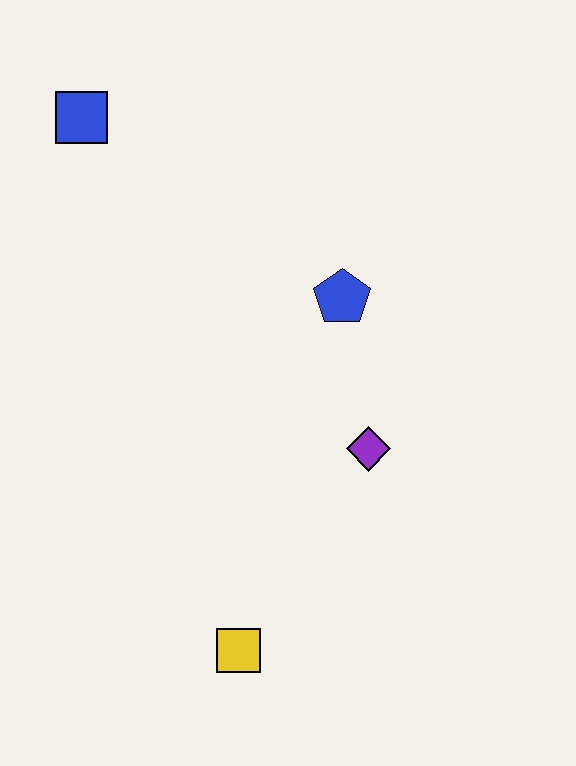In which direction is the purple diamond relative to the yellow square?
The purple diamond is above the yellow square.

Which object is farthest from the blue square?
The yellow square is farthest from the blue square.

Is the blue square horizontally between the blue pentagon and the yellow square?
No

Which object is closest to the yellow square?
The purple diamond is closest to the yellow square.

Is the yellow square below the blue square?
Yes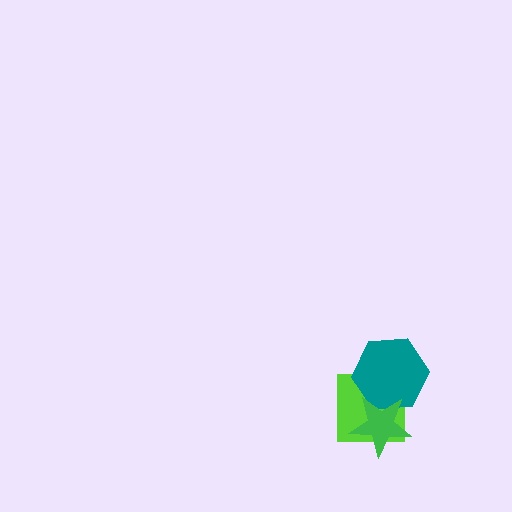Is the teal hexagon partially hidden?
Yes, it is partially covered by another shape.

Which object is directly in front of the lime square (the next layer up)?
The teal hexagon is directly in front of the lime square.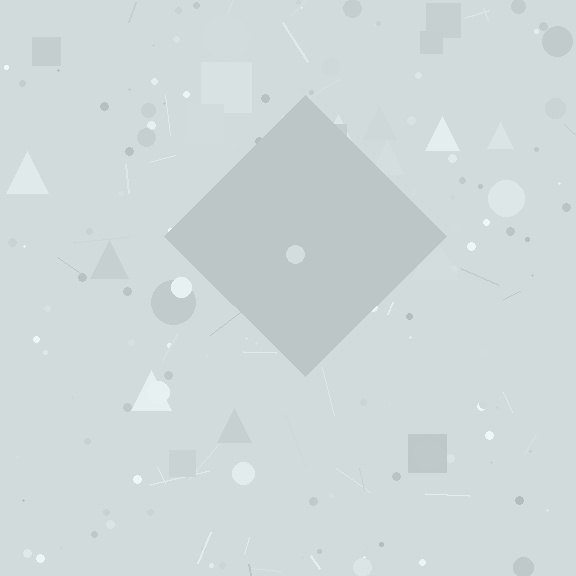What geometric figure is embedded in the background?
A diamond is embedded in the background.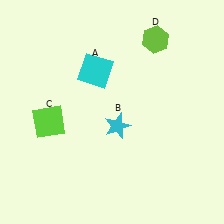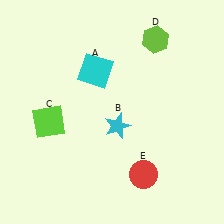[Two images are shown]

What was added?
A red circle (E) was added in Image 2.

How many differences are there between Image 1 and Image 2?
There is 1 difference between the two images.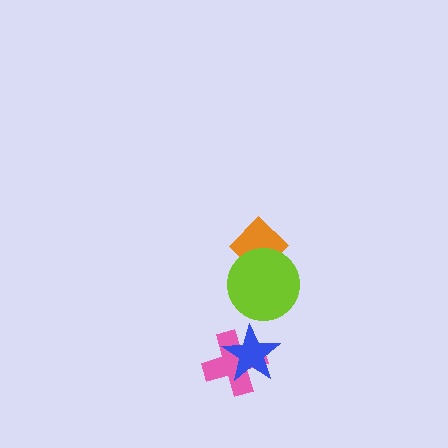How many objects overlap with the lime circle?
1 object overlaps with the lime circle.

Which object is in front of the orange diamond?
The lime circle is in front of the orange diamond.